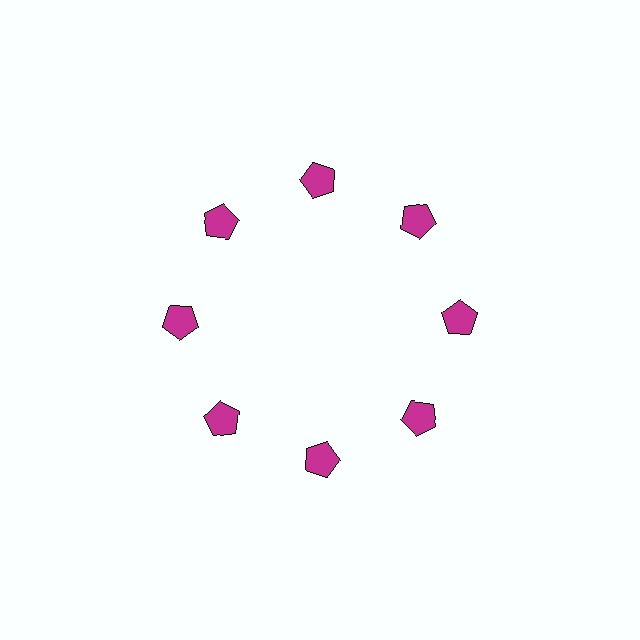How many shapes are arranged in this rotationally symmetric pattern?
There are 8 shapes, arranged in 8 groups of 1.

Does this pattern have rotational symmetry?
Yes, this pattern has 8-fold rotational symmetry. It looks the same after rotating 45 degrees around the center.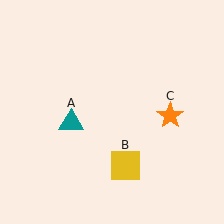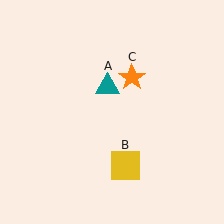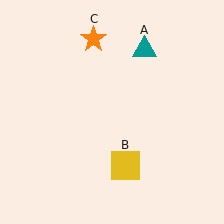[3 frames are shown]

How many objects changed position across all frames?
2 objects changed position: teal triangle (object A), orange star (object C).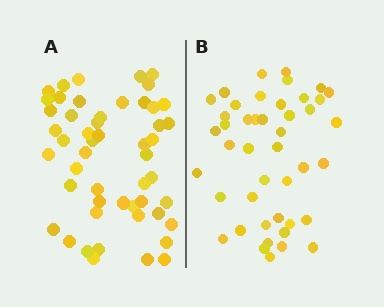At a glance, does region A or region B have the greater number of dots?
Region A (the left region) has more dots.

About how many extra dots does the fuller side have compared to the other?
Region A has roughly 8 or so more dots than region B.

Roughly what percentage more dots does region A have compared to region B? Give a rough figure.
About 15% more.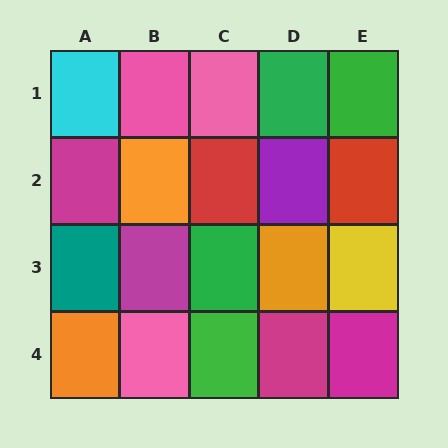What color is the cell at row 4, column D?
Magenta.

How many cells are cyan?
1 cell is cyan.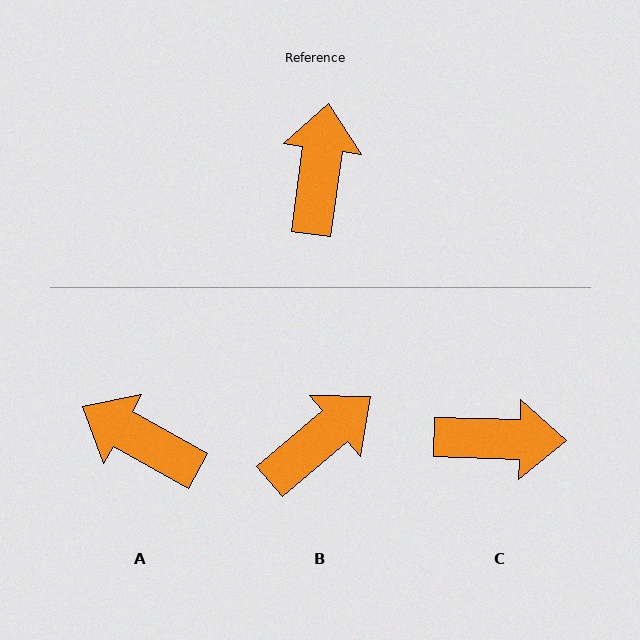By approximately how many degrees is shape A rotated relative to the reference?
Approximately 69 degrees counter-clockwise.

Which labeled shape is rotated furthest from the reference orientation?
C, about 84 degrees away.